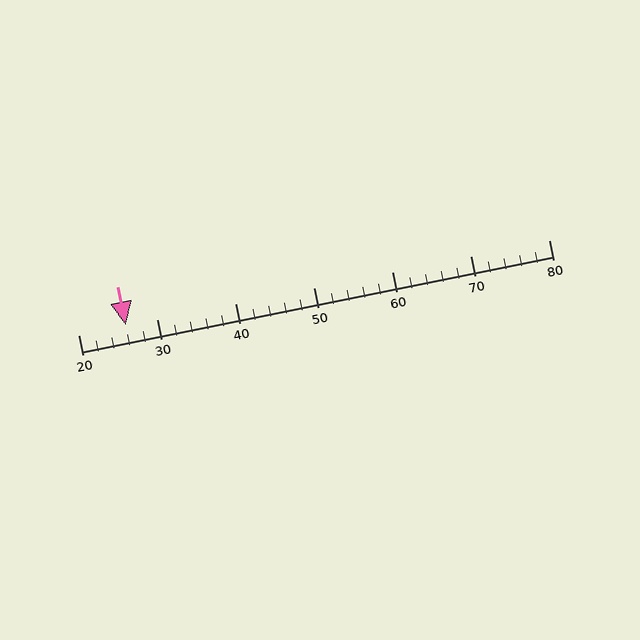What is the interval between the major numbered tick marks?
The major tick marks are spaced 10 units apart.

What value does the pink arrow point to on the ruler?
The pink arrow points to approximately 26.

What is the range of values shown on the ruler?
The ruler shows values from 20 to 80.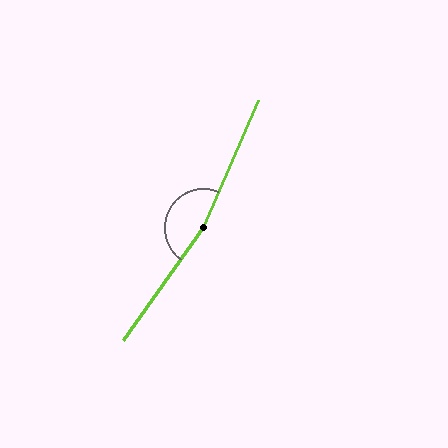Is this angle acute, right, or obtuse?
It is obtuse.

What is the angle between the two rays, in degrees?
Approximately 168 degrees.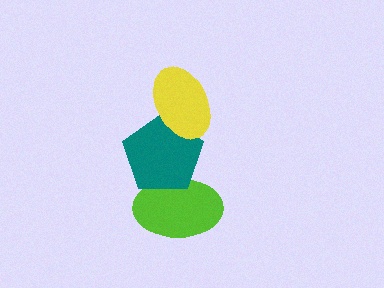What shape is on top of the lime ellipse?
The teal pentagon is on top of the lime ellipse.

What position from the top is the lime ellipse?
The lime ellipse is 3rd from the top.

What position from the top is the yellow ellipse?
The yellow ellipse is 1st from the top.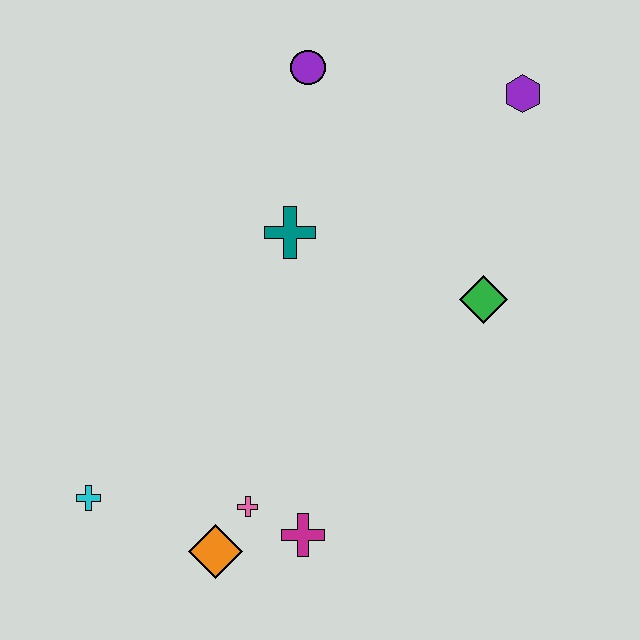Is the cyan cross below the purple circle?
Yes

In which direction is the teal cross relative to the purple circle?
The teal cross is below the purple circle.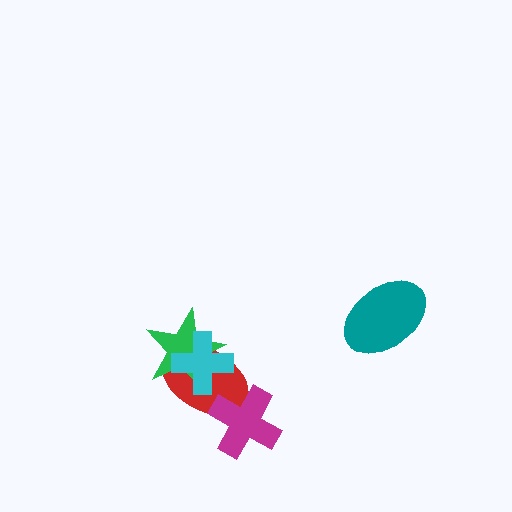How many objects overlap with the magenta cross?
1 object overlaps with the magenta cross.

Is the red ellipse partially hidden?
Yes, it is partially covered by another shape.